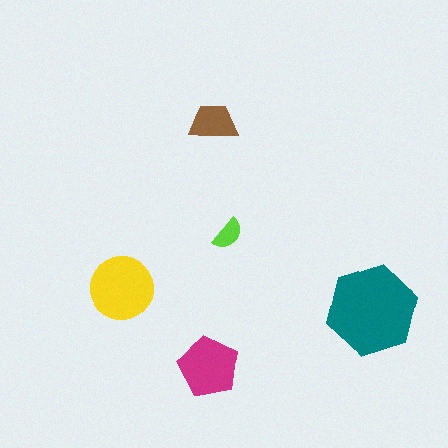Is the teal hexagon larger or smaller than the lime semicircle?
Larger.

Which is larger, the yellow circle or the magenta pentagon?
The yellow circle.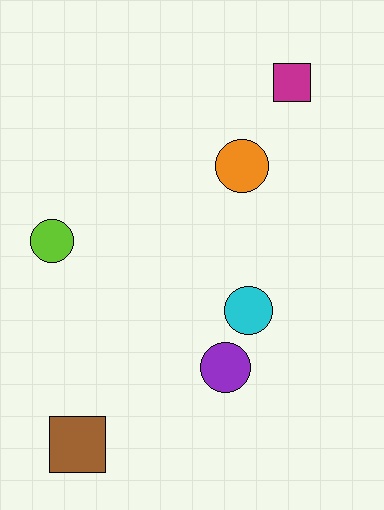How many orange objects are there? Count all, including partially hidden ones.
There is 1 orange object.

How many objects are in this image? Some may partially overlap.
There are 6 objects.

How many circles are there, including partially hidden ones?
There are 4 circles.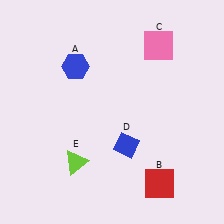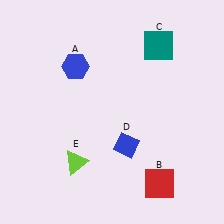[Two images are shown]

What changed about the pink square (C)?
In Image 1, C is pink. In Image 2, it changed to teal.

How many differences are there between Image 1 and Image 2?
There is 1 difference between the two images.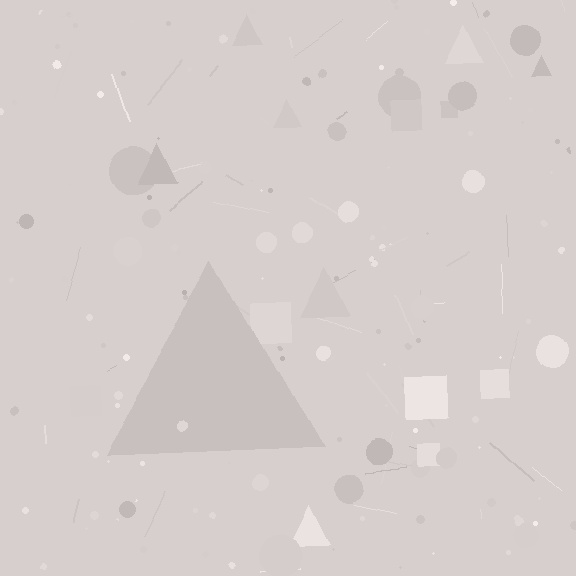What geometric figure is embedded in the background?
A triangle is embedded in the background.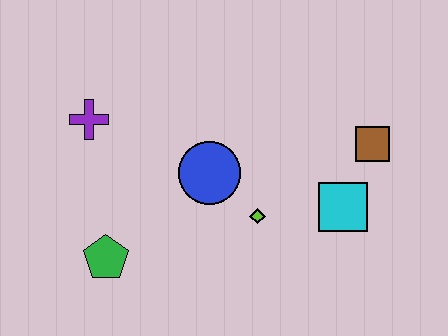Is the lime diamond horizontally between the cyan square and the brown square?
No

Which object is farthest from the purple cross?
The brown square is farthest from the purple cross.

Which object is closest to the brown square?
The cyan square is closest to the brown square.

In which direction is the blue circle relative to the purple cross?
The blue circle is to the right of the purple cross.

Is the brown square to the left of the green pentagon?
No